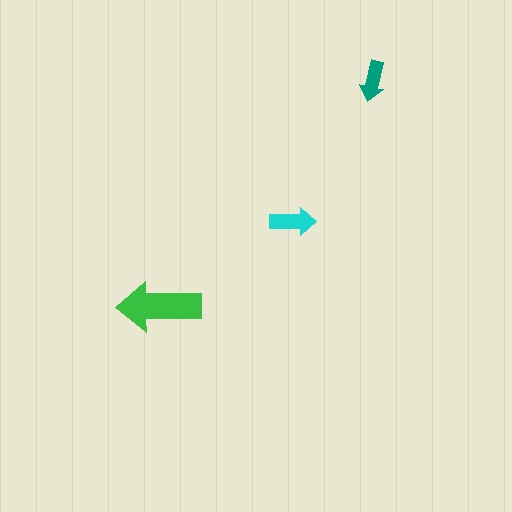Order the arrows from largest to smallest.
the green one, the cyan one, the teal one.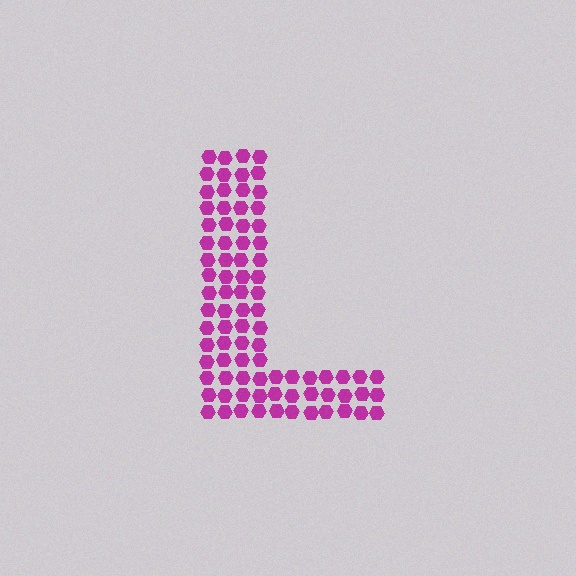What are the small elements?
The small elements are hexagons.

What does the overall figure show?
The overall figure shows the letter L.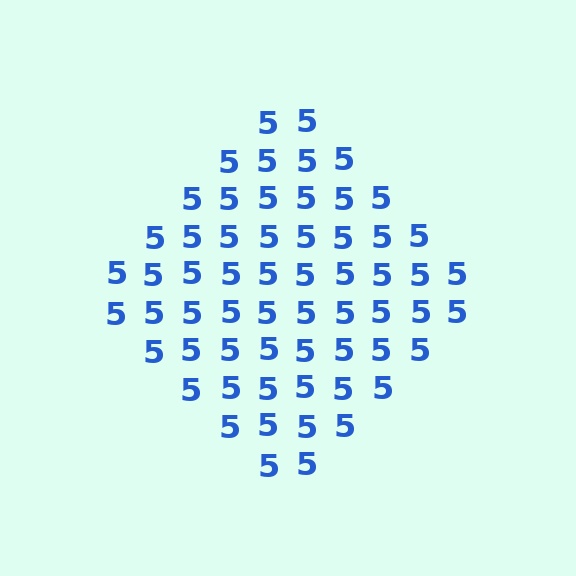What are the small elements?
The small elements are digit 5's.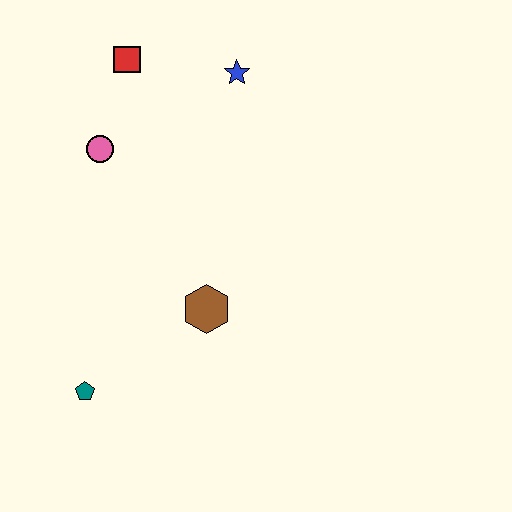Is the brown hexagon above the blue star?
No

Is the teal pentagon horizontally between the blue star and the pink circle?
No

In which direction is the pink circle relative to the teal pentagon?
The pink circle is above the teal pentagon.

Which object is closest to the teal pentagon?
The brown hexagon is closest to the teal pentagon.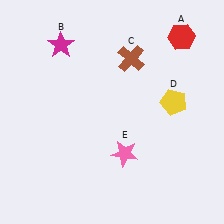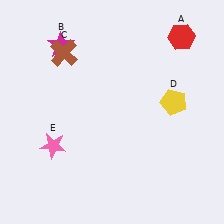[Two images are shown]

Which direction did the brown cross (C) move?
The brown cross (C) moved left.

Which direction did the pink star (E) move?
The pink star (E) moved left.